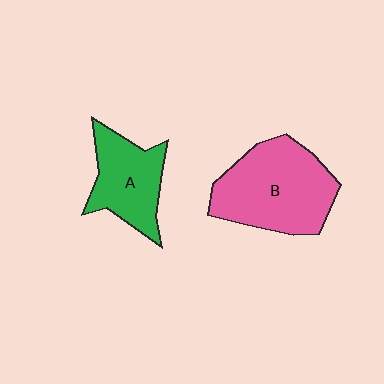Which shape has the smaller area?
Shape A (green).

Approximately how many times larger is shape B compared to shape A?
Approximately 1.5 times.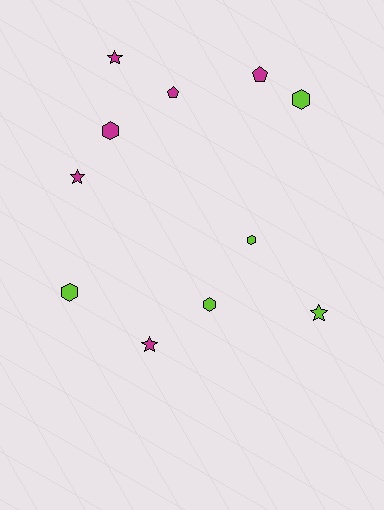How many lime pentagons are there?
There are no lime pentagons.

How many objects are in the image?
There are 11 objects.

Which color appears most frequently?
Magenta, with 6 objects.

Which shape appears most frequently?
Hexagon, with 5 objects.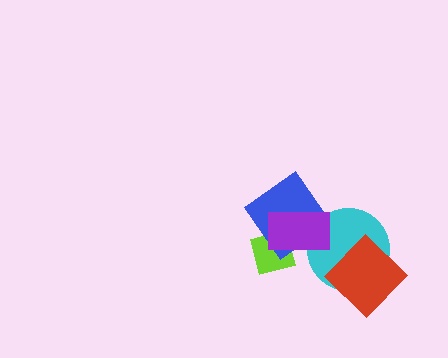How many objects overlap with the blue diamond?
3 objects overlap with the blue diamond.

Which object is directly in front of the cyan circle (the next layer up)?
The purple rectangle is directly in front of the cyan circle.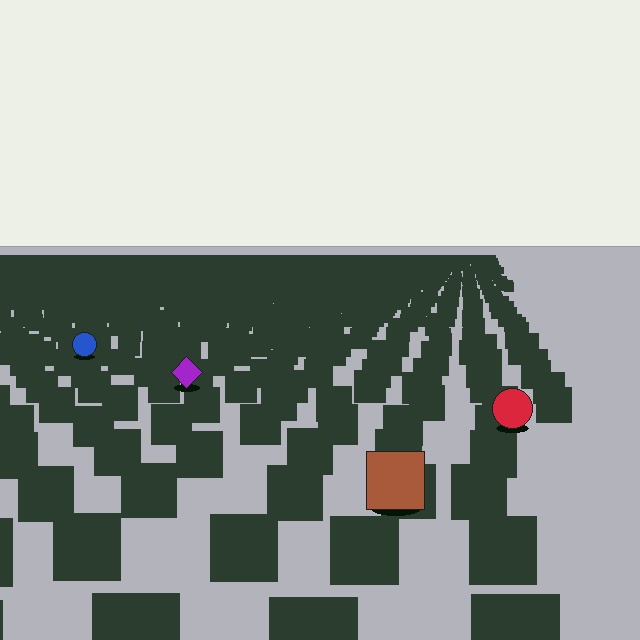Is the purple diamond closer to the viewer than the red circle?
No. The red circle is closer — you can tell from the texture gradient: the ground texture is coarser near it.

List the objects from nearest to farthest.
From nearest to farthest: the brown square, the red circle, the purple diamond, the blue circle.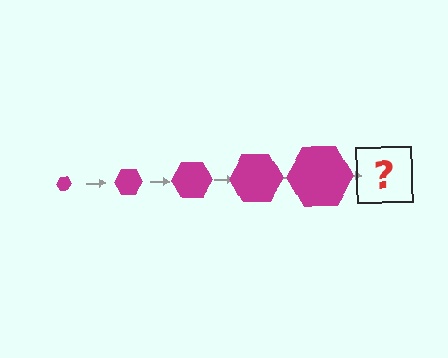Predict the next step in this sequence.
The next step is a magenta hexagon, larger than the previous one.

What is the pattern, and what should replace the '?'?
The pattern is that the hexagon gets progressively larger each step. The '?' should be a magenta hexagon, larger than the previous one.